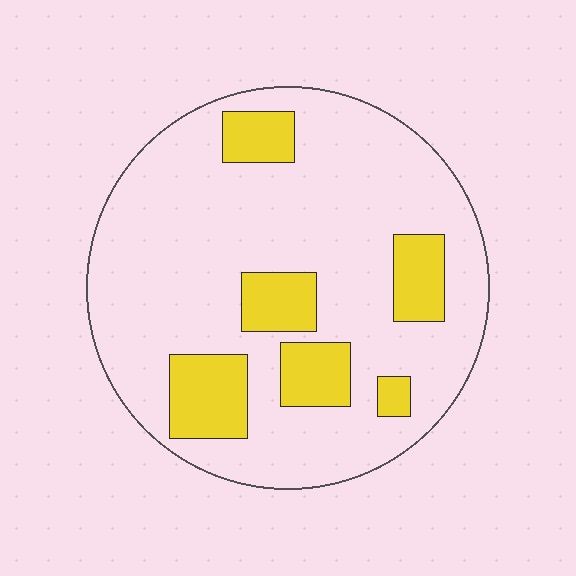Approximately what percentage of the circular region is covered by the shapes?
Approximately 20%.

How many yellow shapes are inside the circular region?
6.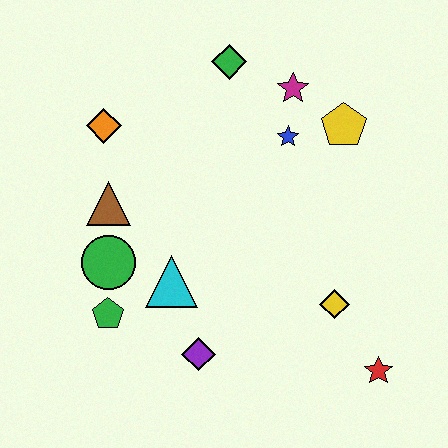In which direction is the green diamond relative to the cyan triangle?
The green diamond is above the cyan triangle.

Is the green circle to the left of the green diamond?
Yes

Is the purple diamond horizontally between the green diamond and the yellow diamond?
No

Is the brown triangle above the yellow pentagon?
No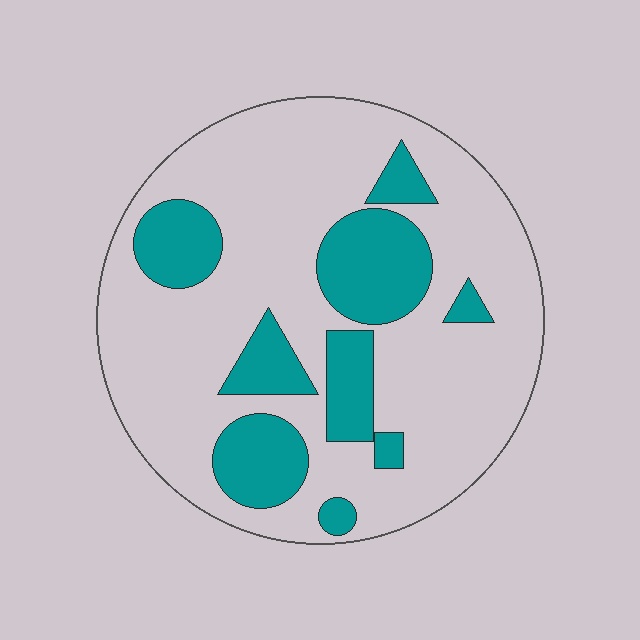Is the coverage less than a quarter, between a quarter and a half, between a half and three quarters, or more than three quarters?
Between a quarter and a half.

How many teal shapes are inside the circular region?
9.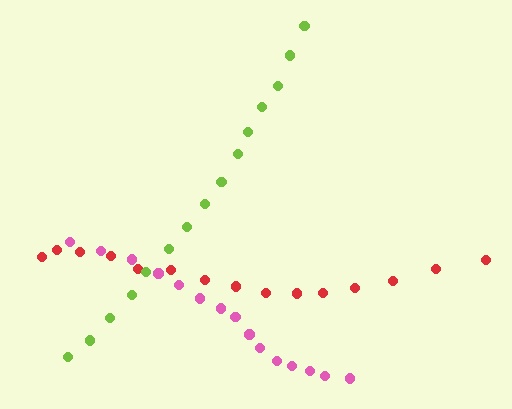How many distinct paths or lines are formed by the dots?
There are 3 distinct paths.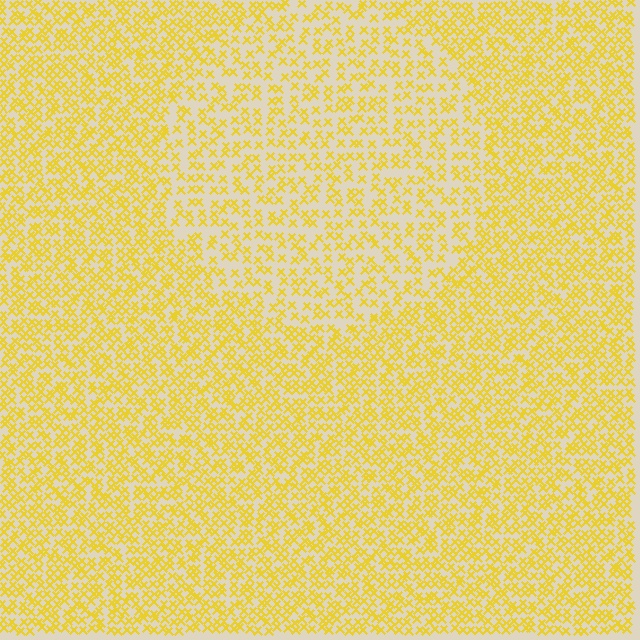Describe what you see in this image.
The image contains small yellow elements arranged at two different densities. A circle-shaped region is visible where the elements are less densely packed than the surrounding area.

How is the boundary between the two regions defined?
The boundary is defined by a change in element density (approximately 1.7x ratio). All elements are the same color, size, and shape.